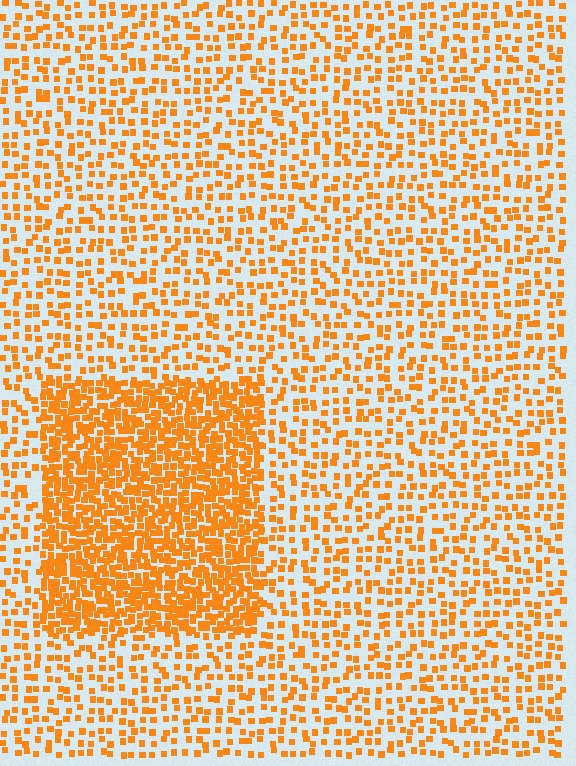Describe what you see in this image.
The image contains small orange elements arranged at two different densities. A rectangle-shaped region is visible where the elements are more densely packed than the surrounding area.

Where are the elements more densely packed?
The elements are more densely packed inside the rectangle boundary.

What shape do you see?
I see a rectangle.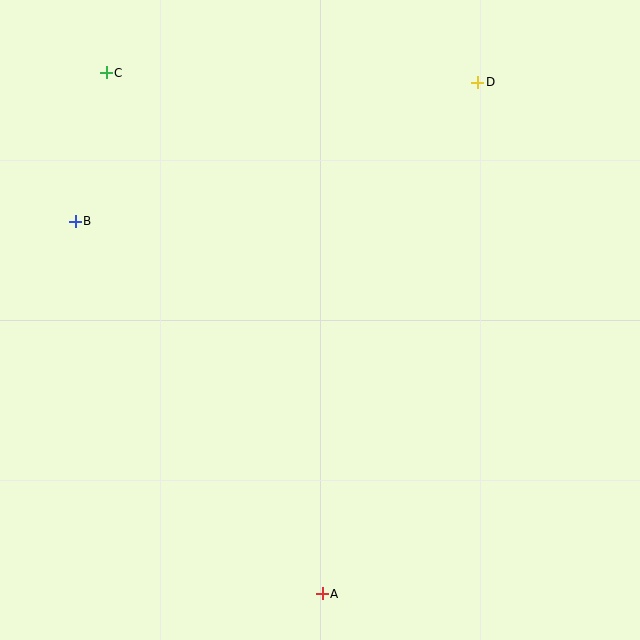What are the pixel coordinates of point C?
Point C is at (107, 73).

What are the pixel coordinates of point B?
Point B is at (75, 221).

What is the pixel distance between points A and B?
The distance between A and B is 447 pixels.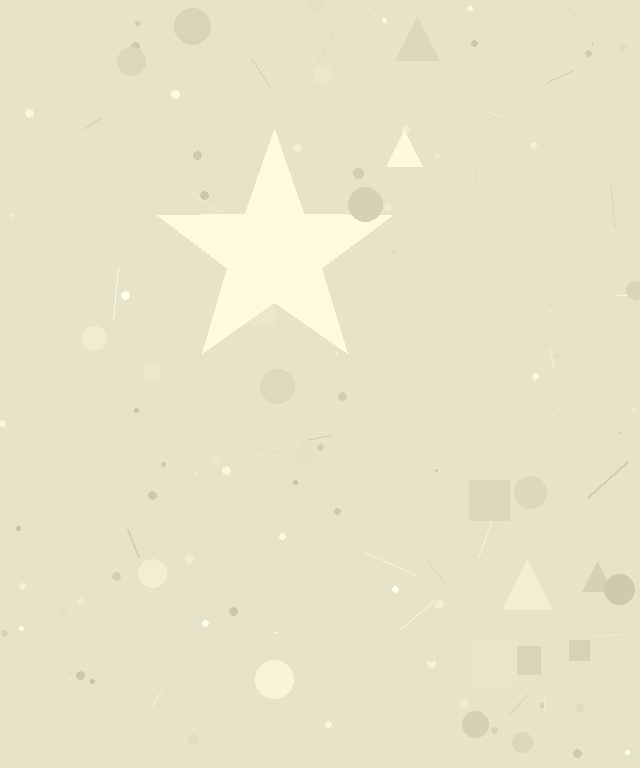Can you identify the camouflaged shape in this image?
The camouflaged shape is a star.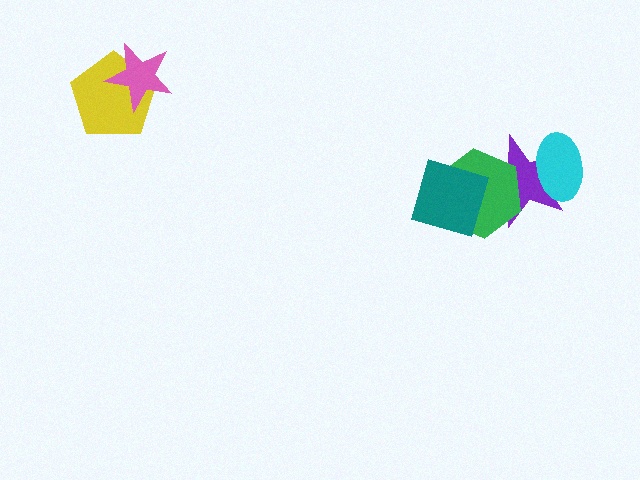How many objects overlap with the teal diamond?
2 objects overlap with the teal diamond.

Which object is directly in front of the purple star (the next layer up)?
The cyan ellipse is directly in front of the purple star.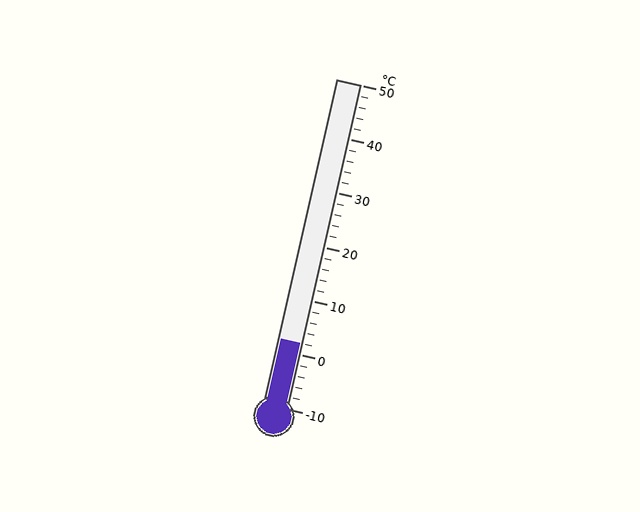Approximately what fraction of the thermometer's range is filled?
The thermometer is filled to approximately 20% of its range.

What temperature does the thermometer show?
The thermometer shows approximately 2°C.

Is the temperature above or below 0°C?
The temperature is above 0°C.